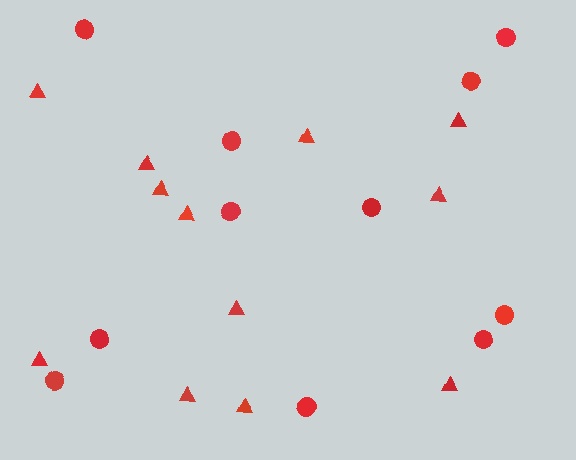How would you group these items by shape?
There are 2 groups: one group of triangles (12) and one group of circles (11).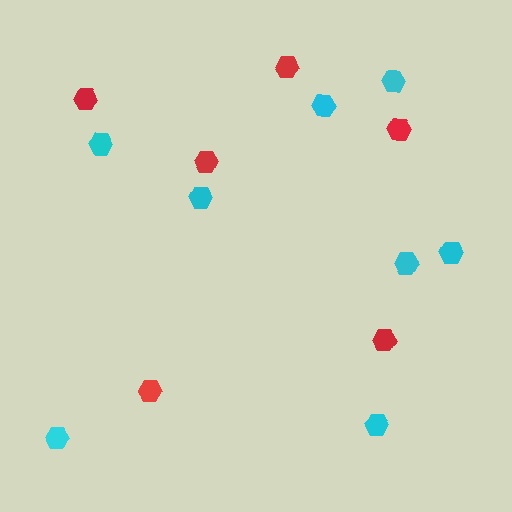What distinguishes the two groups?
There are 2 groups: one group of red hexagons (6) and one group of cyan hexagons (8).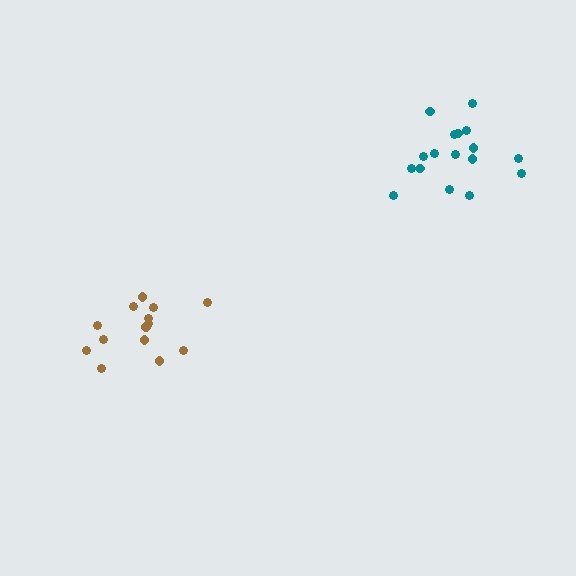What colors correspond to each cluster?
The clusters are colored: brown, teal.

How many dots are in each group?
Group 1: 14 dots, Group 2: 17 dots (31 total).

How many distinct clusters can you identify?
There are 2 distinct clusters.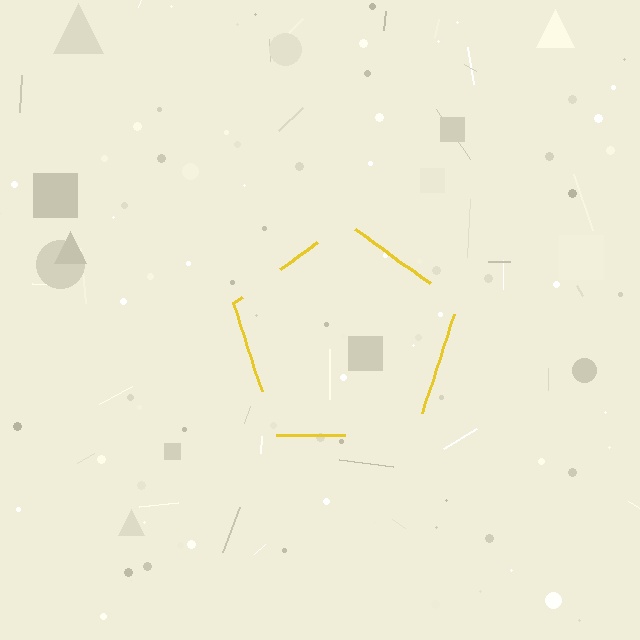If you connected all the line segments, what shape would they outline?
They would outline a pentagon.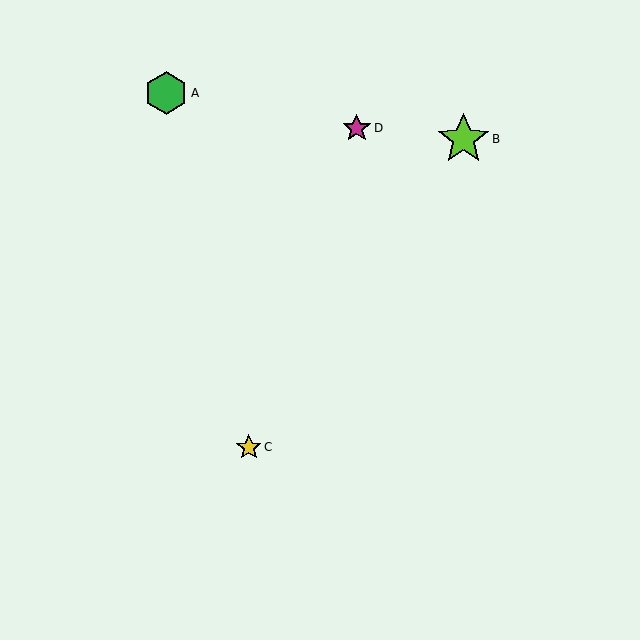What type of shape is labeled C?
Shape C is a yellow star.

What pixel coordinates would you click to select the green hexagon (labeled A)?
Click at (166, 93) to select the green hexagon A.